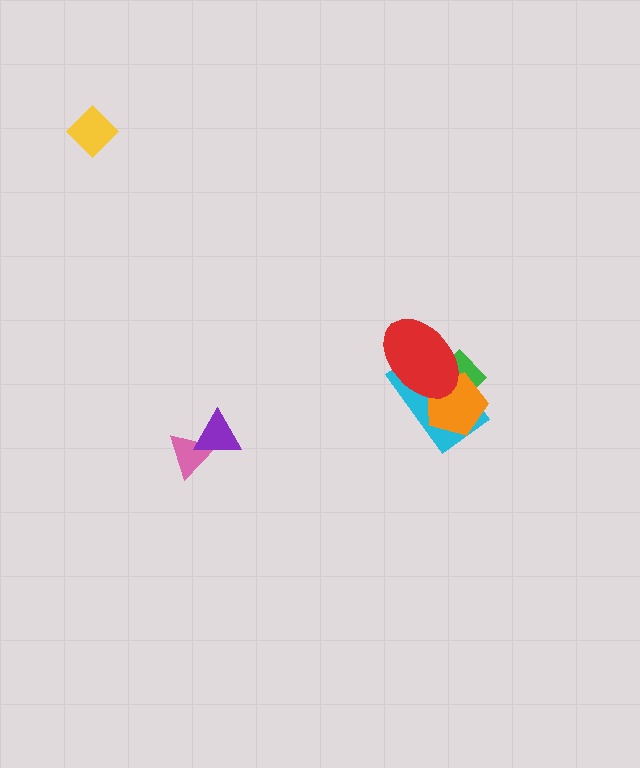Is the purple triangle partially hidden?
No, no other shape covers it.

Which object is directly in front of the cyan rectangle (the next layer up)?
The green diamond is directly in front of the cyan rectangle.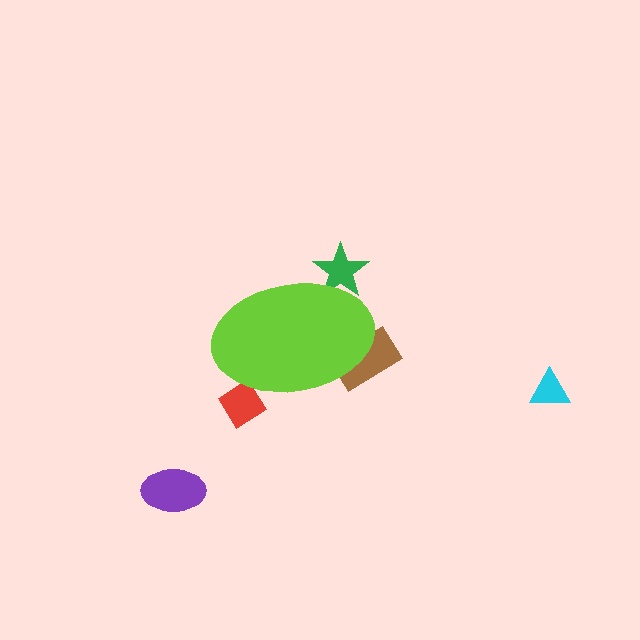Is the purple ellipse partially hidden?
No, the purple ellipse is fully visible.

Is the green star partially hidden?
Yes, the green star is partially hidden behind the lime ellipse.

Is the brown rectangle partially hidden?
Yes, the brown rectangle is partially hidden behind the lime ellipse.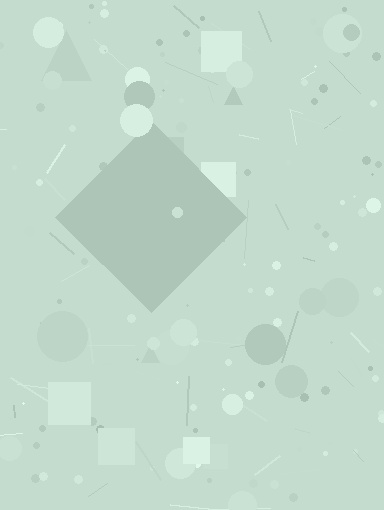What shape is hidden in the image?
A diamond is hidden in the image.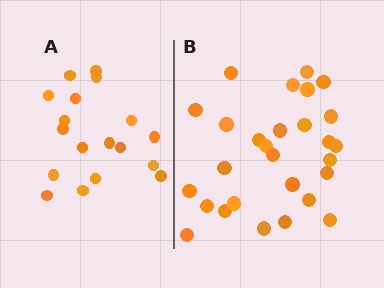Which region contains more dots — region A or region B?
Region B (the right region) has more dots.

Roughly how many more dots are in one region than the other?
Region B has roughly 10 or so more dots than region A.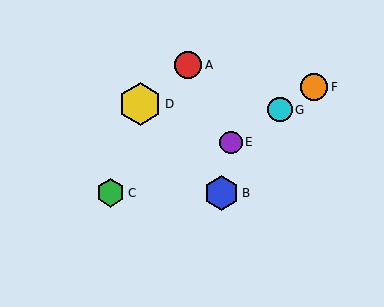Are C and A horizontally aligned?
No, C is at y≈193 and A is at y≈65.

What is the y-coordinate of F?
Object F is at y≈87.